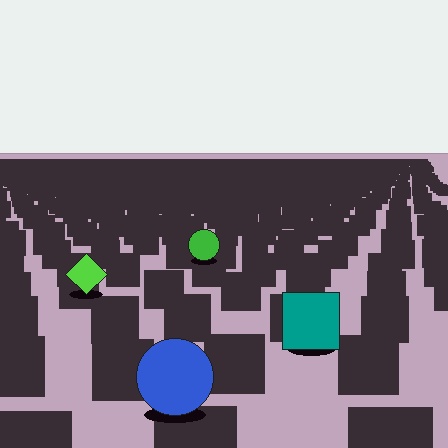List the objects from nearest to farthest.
From nearest to farthest: the blue circle, the teal square, the lime diamond, the green circle.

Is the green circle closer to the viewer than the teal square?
No. The teal square is closer — you can tell from the texture gradient: the ground texture is coarser near it.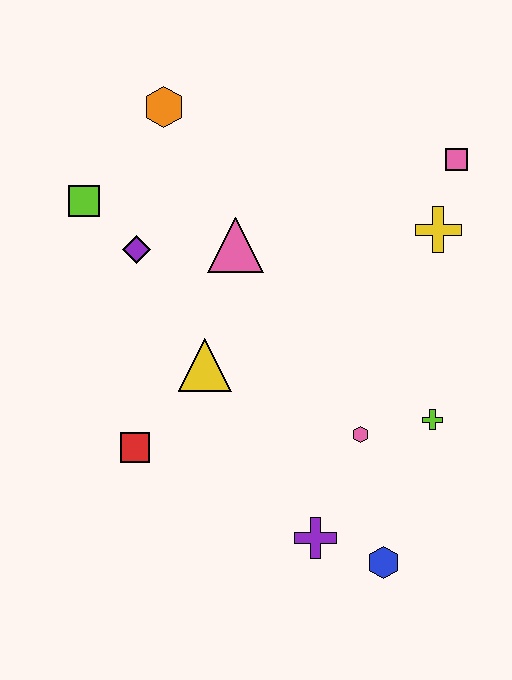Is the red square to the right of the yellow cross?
No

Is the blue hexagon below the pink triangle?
Yes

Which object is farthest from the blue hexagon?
The orange hexagon is farthest from the blue hexagon.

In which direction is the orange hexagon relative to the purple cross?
The orange hexagon is above the purple cross.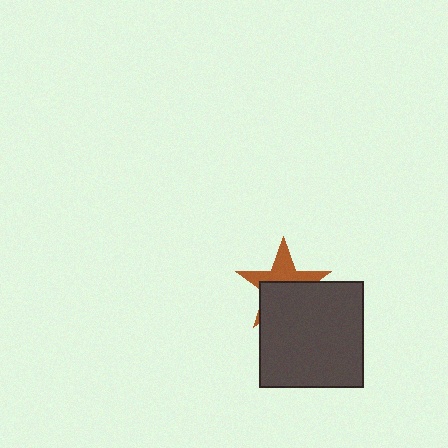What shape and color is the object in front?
The object in front is a dark gray rectangle.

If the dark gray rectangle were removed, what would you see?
You would see the complete brown star.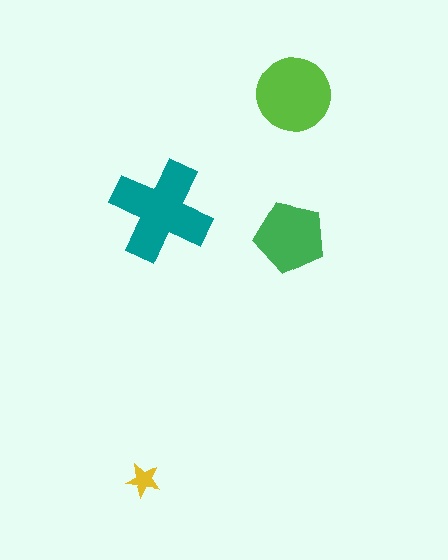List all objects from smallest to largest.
The yellow star, the green pentagon, the lime circle, the teal cross.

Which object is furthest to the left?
The yellow star is leftmost.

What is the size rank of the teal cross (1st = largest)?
1st.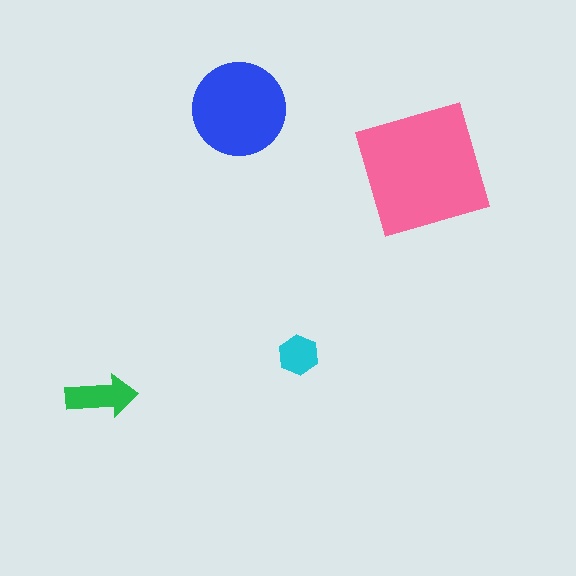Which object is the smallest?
The cyan hexagon.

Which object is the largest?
The pink square.